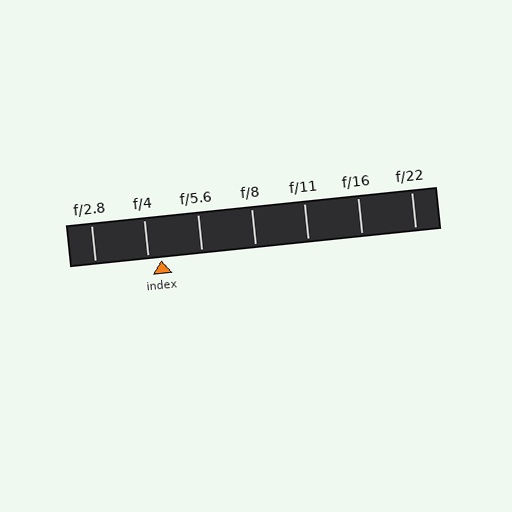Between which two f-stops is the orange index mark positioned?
The index mark is between f/4 and f/5.6.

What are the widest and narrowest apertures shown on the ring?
The widest aperture shown is f/2.8 and the narrowest is f/22.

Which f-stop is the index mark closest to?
The index mark is closest to f/4.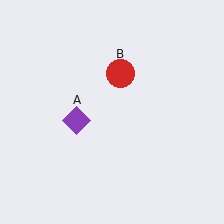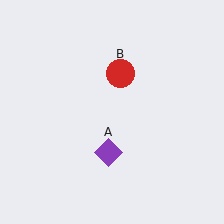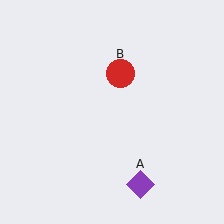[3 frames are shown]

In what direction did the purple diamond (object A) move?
The purple diamond (object A) moved down and to the right.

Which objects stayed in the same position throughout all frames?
Red circle (object B) remained stationary.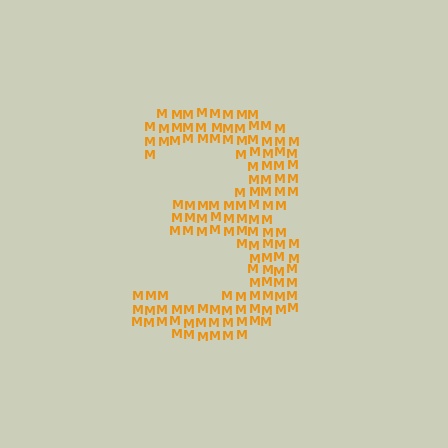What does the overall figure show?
The overall figure shows the digit 3.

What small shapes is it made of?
It is made of small letter M's.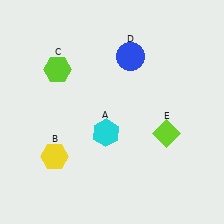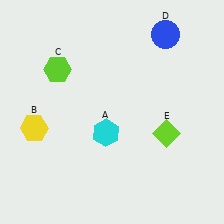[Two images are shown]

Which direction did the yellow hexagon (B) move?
The yellow hexagon (B) moved up.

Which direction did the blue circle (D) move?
The blue circle (D) moved right.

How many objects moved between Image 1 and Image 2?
2 objects moved between the two images.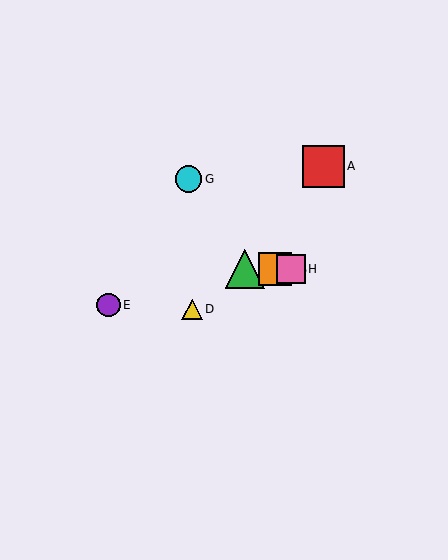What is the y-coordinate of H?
Object H is at y≈269.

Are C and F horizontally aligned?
Yes, both are at y≈269.